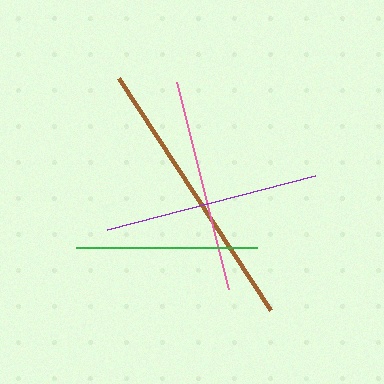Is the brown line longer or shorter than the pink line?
The brown line is longer than the pink line.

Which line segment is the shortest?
The green line is the shortest at approximately 181 pixels.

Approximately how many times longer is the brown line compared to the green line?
The brown line is approximately 1.5 times the length of the green line.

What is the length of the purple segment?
The purple segment is approximately 215 pixels long.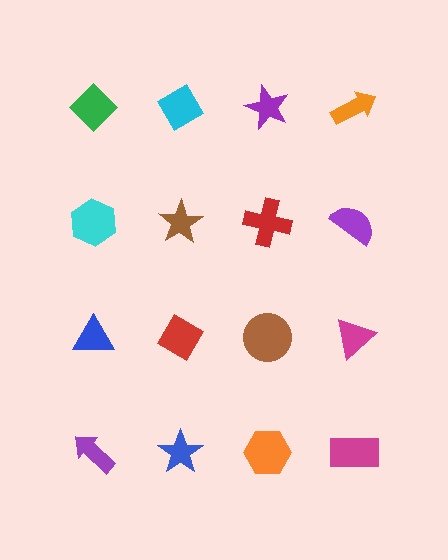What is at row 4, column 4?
A magenta rectangle.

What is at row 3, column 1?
A blue triangle.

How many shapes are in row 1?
4 shapes.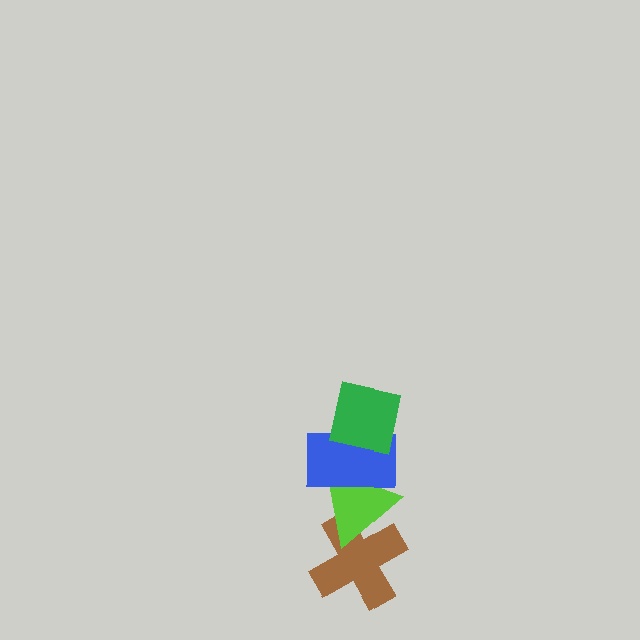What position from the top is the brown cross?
The brown cross is 4th from the top.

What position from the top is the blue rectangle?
The blue rectangle is 2nd from the top.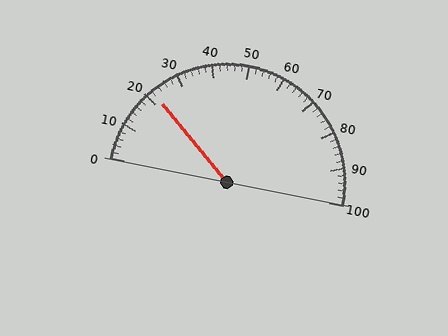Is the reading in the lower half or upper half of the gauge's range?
The reading is in the lower half of the range (0 to 100).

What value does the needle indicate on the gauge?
The needle indicates approximately 22.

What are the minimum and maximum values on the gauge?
The gauge ranges from 0 to 100.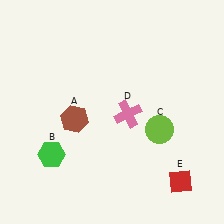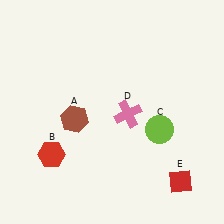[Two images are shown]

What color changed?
The hexagon (B) changed from green in Image 1 to red in Image 2.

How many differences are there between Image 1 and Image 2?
There is 1 difference between the two images.